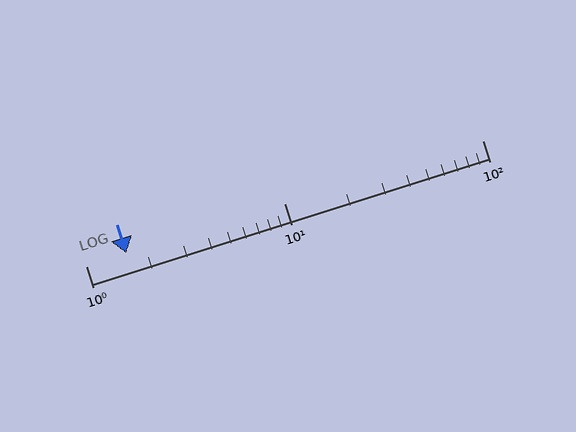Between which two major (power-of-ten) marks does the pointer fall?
The pointer is between 1 and 10.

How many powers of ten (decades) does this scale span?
The scale spans 2 decades, from 1 to 100.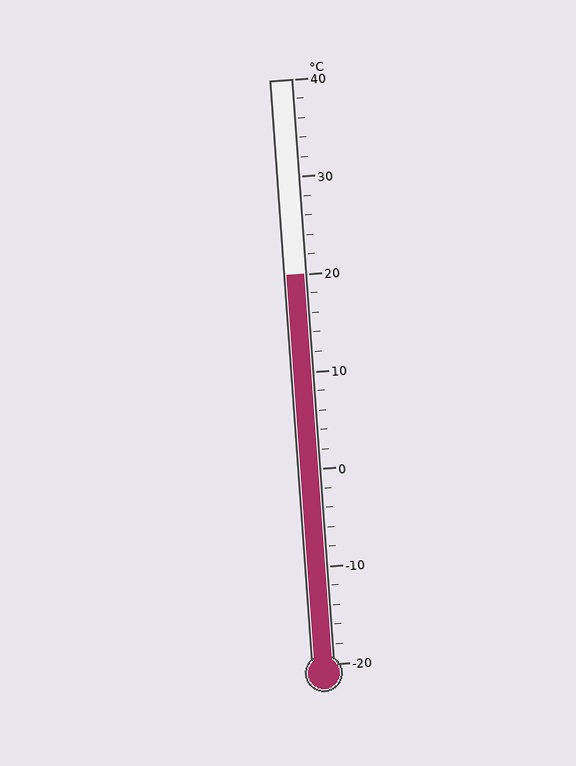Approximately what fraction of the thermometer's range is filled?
The thermometer is filled to approximately 65% of its range.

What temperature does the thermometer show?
The thermometer shows approximately 20°C.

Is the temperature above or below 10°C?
The temperature is above 10°C.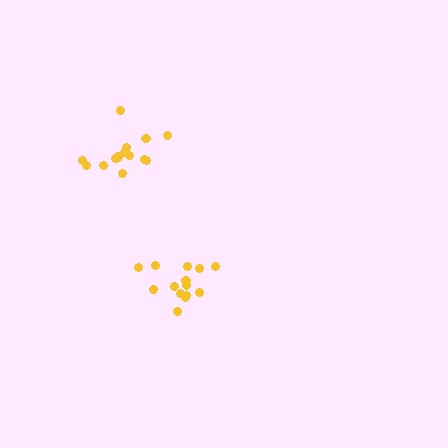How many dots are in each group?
Group 1: 15 dots, Group 2: 14 dots (29 total).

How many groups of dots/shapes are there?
There are 2 groups.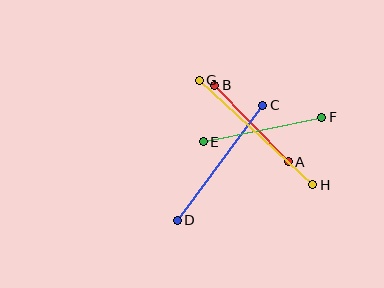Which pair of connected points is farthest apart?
Points G and H are farthest apart.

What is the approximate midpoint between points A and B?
The midpoint is at approximately (252, 124) pixels.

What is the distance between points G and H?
The distance is approximately 154 pixels.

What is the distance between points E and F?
The distance is approximately 121 pixels.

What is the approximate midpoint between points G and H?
The midpoint is at approximately (256, 132) pixels.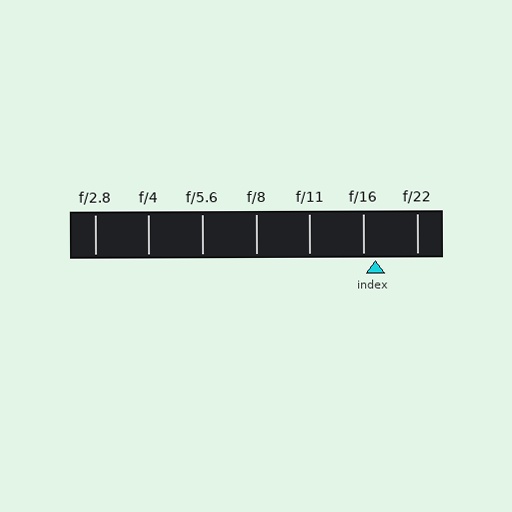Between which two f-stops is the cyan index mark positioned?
The index mark is between f/16 and f/22.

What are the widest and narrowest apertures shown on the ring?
The widest aperture shown is f/2.8 and the narrowest is f/22.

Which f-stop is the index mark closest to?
The index mark is closest to f/16.